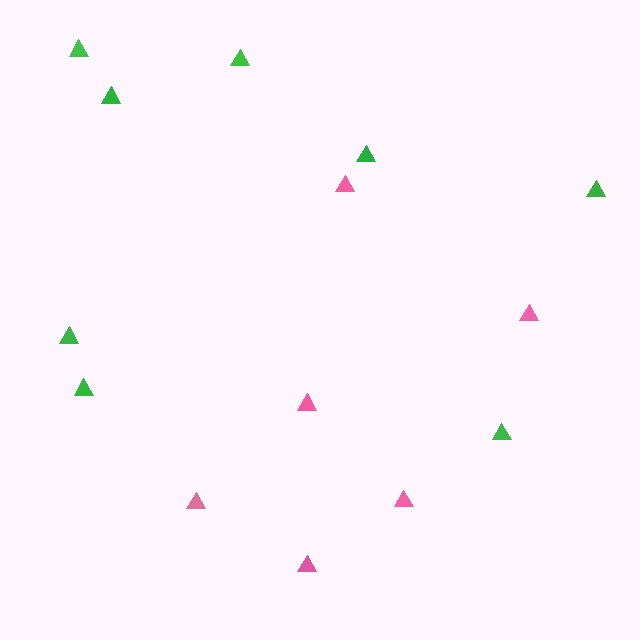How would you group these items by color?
There are 2 groups: one group of green triangles (8) and one group of pink triangles (6).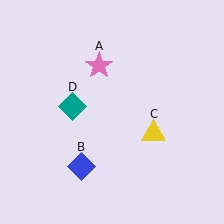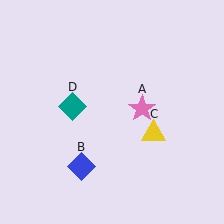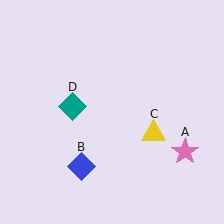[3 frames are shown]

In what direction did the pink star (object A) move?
The pink star (object A) moved down and to the right.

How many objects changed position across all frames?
1 object changed position: pink star (object A).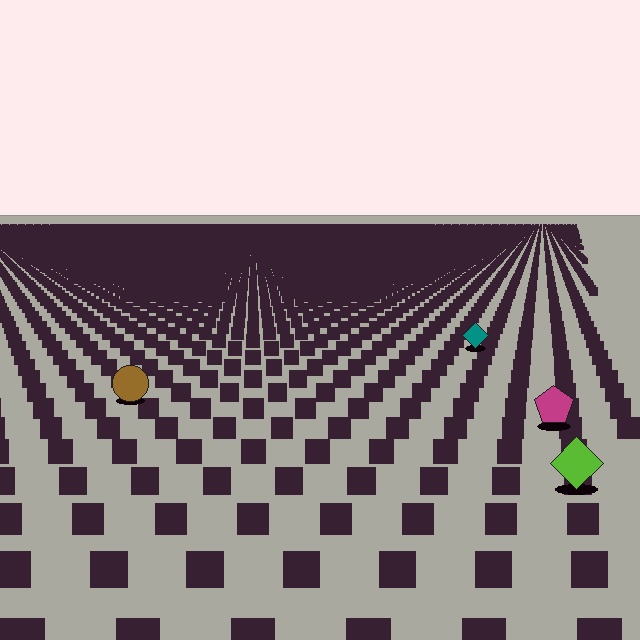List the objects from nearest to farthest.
From nearest to farthest: the lime diamond, the magenta pentagon, the brown circle, the teal diamond.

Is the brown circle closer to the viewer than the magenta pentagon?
No. The magenta pentagon is closer — you can tell from the texture gradient: the ground texture is coarser near it.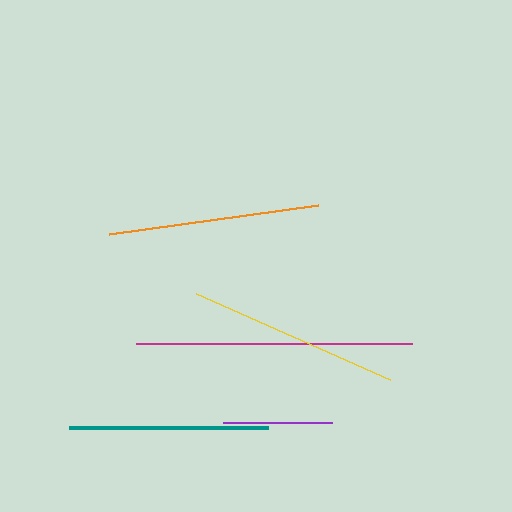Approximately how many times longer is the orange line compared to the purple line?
The orange line is approximately 1.9 times the length of the purple line.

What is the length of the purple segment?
The purple segment is approximately 109 pixels long.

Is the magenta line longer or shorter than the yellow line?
The magenta line is longer than the yellow line.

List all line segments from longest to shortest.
From longest to shortest: magenta, yellow, orange, teal, purple.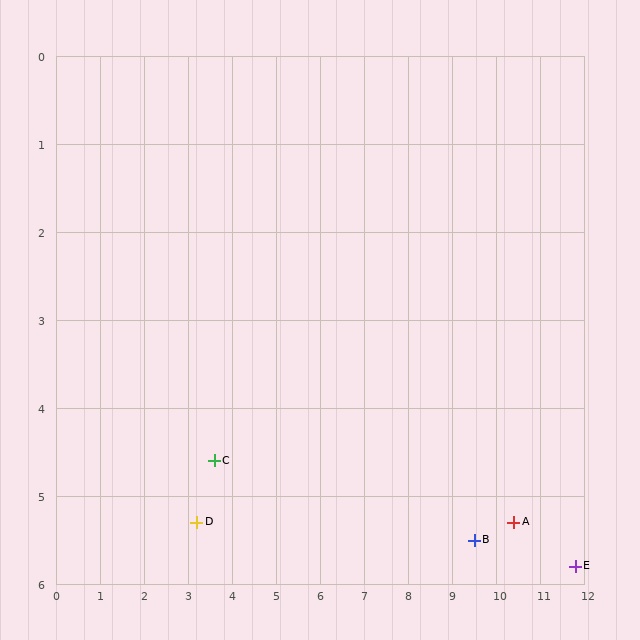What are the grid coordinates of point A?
Point A is at approximately (10.4, 5.3).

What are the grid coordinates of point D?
Point D is at approximately (3.2, 5.3).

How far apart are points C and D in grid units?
Points C and D are about 0.8 grid units apart.